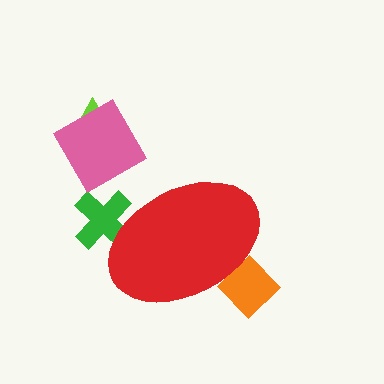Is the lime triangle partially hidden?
No, the lime triangle is fully visible.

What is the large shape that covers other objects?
A red ellipse.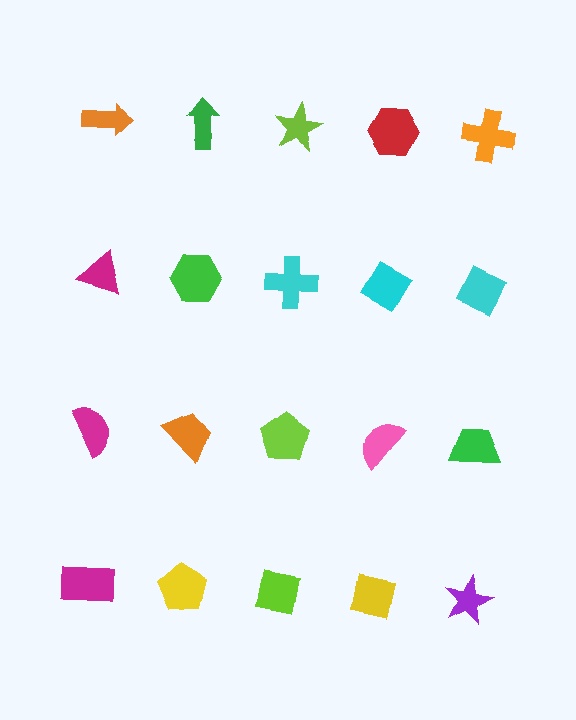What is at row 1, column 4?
A red hexagon.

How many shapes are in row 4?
5 shapes.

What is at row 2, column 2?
A green hexagon.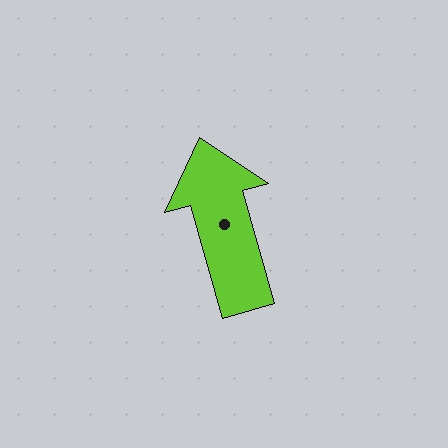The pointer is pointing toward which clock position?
Roughly 11 o'clock.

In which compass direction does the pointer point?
North.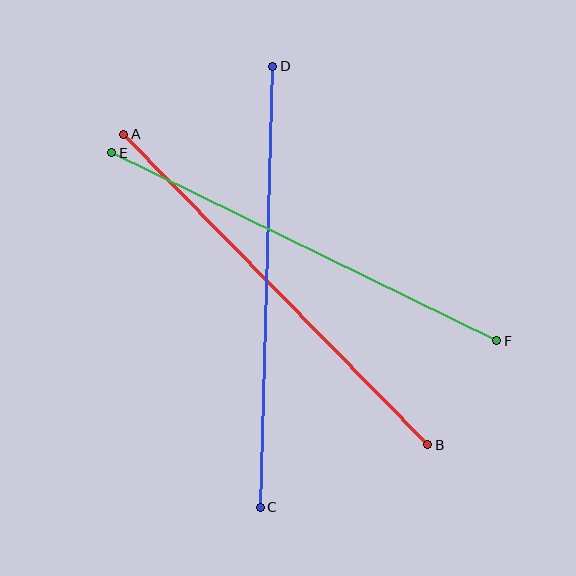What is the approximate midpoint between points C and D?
The midpoint is at approximately (266, 287) pixels.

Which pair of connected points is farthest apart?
Points C and D are farthest apart.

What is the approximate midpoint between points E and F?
The midpoint is at approximately (304, 247) pixels.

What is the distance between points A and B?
The distance is approximately 435 pixels.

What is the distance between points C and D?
The distance is approximately 441 pixels.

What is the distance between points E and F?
The distance is approximately 428 pixels.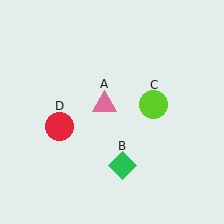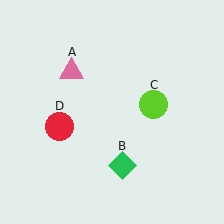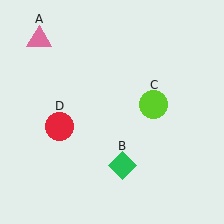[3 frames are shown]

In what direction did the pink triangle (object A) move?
The pink triangle (object A) moved up and to the left.